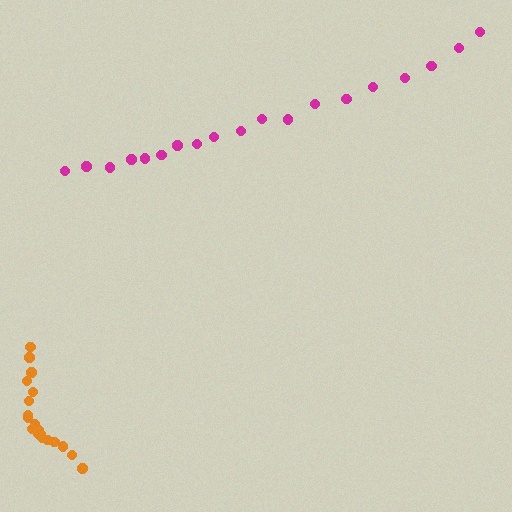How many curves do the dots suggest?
There are 2 distinct paths.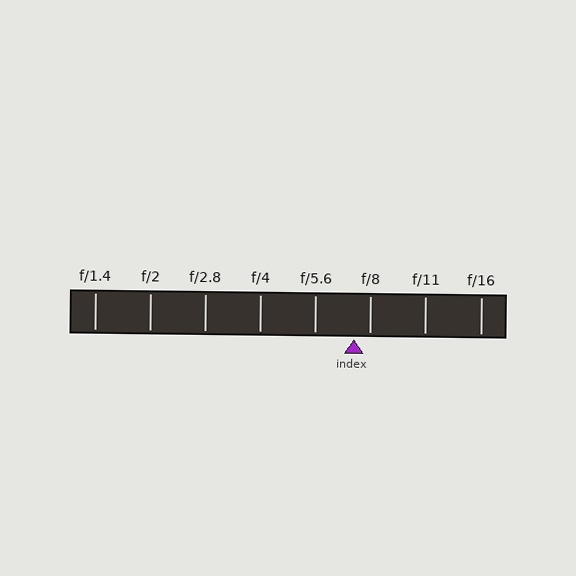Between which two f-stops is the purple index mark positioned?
The index mark is between f/5.6 and f/8.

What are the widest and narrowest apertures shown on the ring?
The widest aperture shown is f/1.4 and the narrowest is f/16.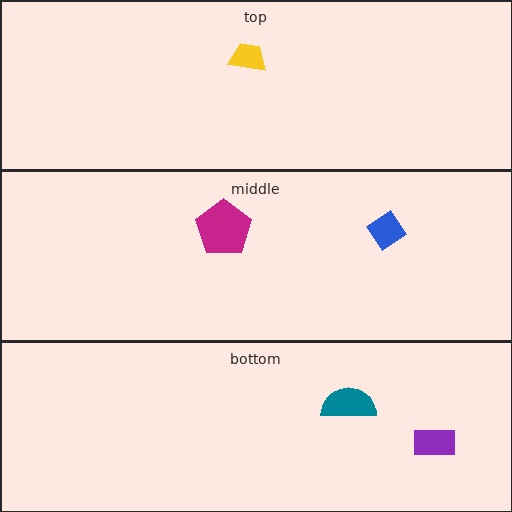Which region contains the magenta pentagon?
The middle region.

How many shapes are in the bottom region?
2.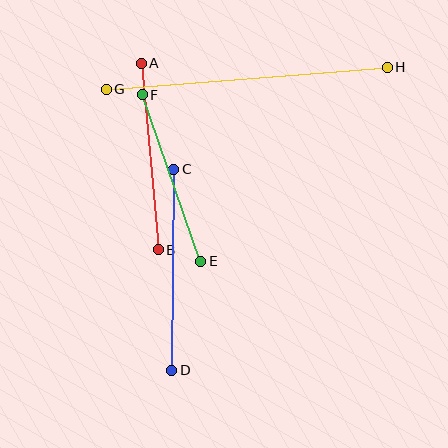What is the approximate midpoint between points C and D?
The midpoint is at approximately (173, 270) pixels.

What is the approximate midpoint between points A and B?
The midpoint is at approximately (150, 157) pixels.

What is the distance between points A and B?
The distance is approximately 187 pixels.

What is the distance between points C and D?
The distance is approximately 201 pixels.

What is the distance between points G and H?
The distance is approximately 282 pixels.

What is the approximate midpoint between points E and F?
The midpoint is at approximately (171, 178) pixels.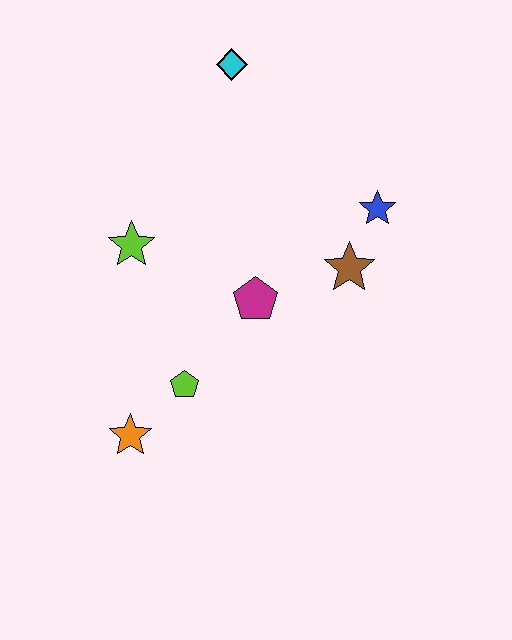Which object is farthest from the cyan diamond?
The orange star is farthest from the cyan diamond.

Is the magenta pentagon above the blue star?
No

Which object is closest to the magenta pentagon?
The brown star is closest to the magenta pentagon.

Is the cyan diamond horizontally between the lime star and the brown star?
Yes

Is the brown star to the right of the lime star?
Yes